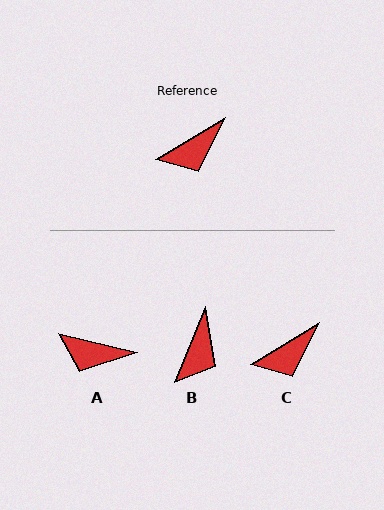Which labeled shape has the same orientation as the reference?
C.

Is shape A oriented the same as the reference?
No, it is off by about 45 degrees.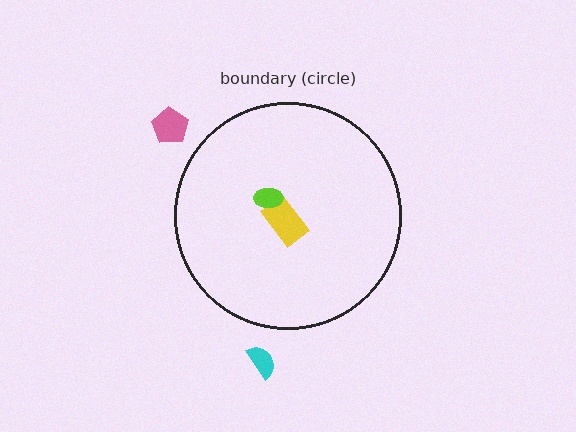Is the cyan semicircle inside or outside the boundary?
Outside.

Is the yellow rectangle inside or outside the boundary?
Inside.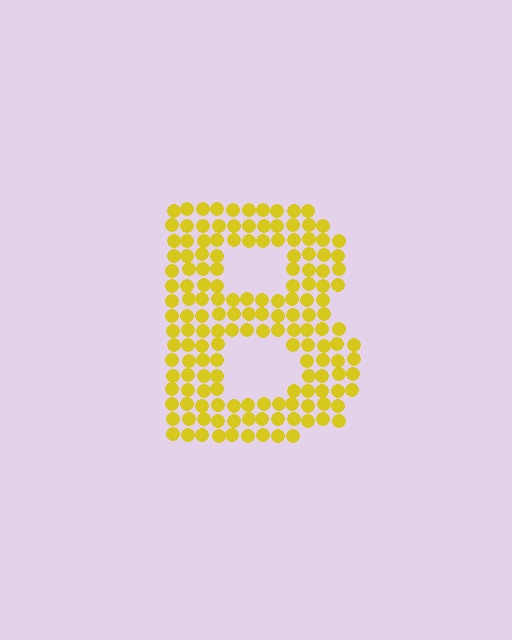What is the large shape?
The large shape is the letter B.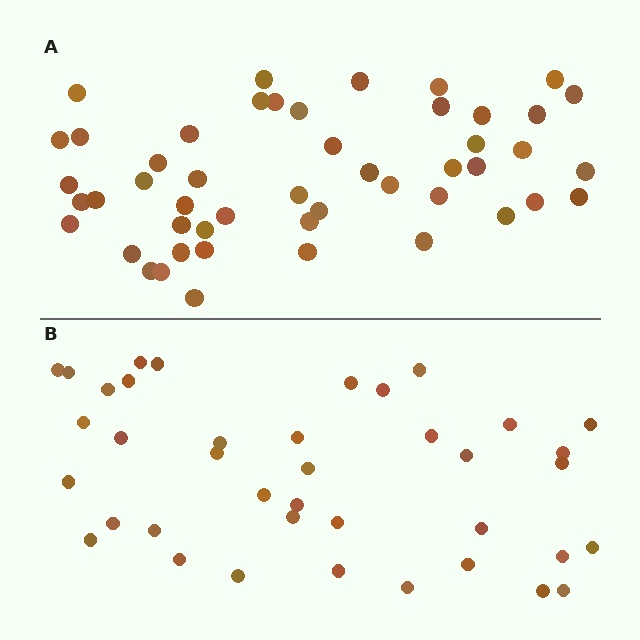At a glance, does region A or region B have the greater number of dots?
Region A (the top region) has more dots.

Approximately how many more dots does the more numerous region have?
Region A has roughly 10 or so more dots than region B.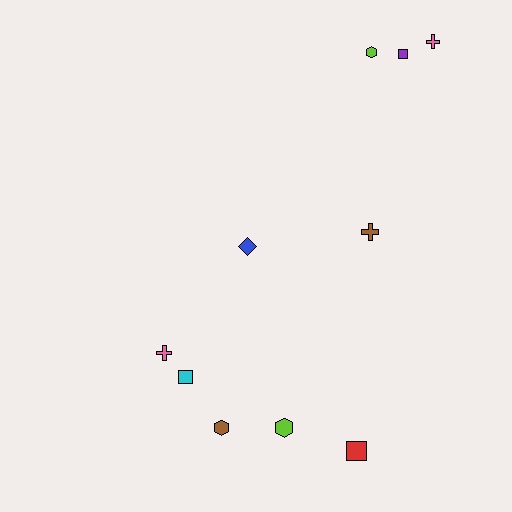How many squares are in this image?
There are 3 squares.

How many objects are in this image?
There are 10 objects.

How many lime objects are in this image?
There are 2 lime objects.